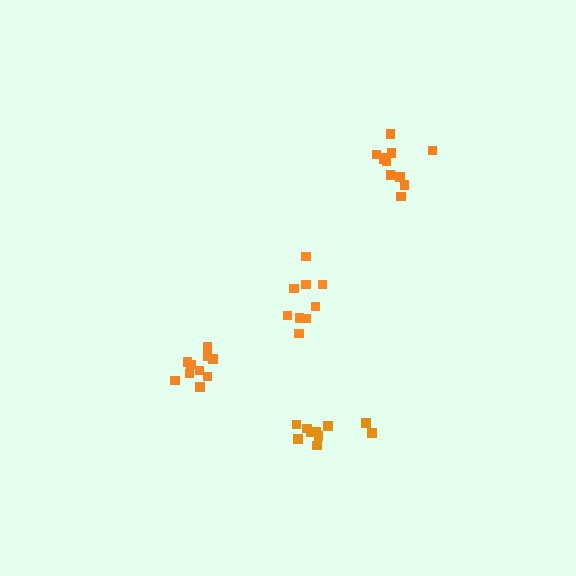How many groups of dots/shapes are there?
There are 4 groups.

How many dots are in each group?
Group 1: 11 dots, Group 2: 9 dots, Group 3: 10 dots, Group 4: 10 dots (40 total).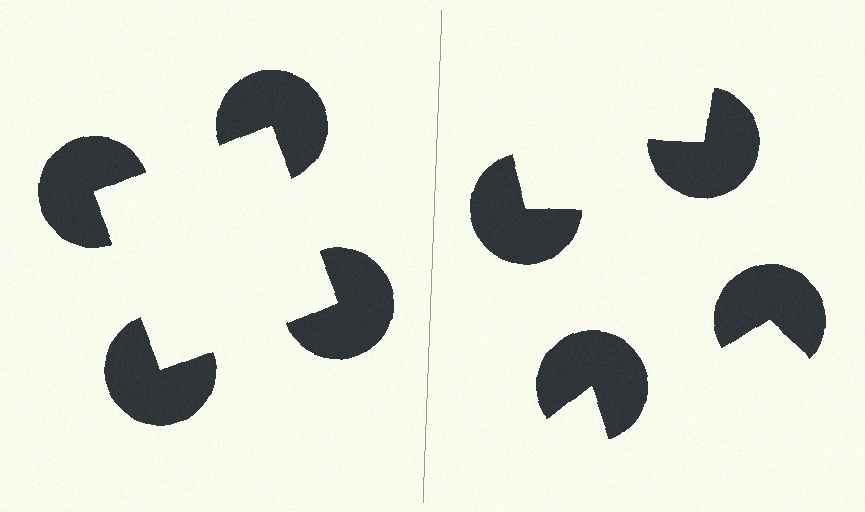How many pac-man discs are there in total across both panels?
8 — 4 on each side.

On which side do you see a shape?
An illusory square appears on the left side. On the right side the wedge cuts are rotated, so no coherent shape forms.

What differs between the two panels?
The pac-man discs are positioned identically on both sides; only the wedge orientations differ. On the left they align to a square; on the right they are misaligned.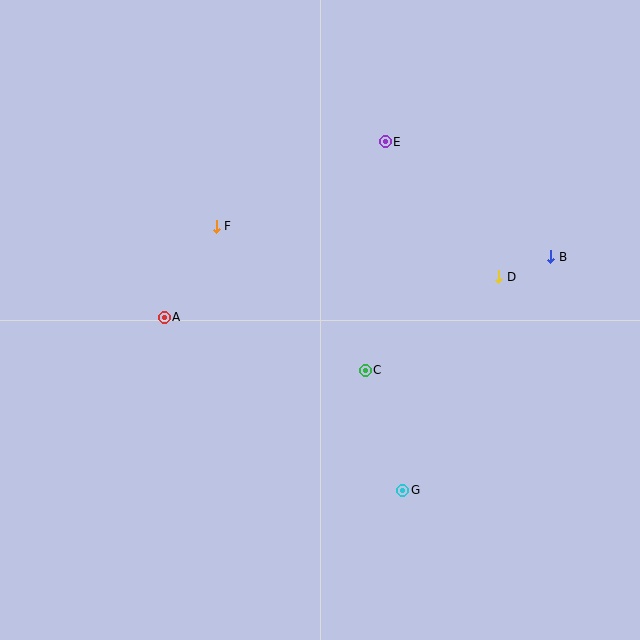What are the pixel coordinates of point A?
Point A is at (164, 317).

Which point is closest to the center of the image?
Point C at (365, 370) is closest to the center.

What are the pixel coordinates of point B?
Point B is at (551, 257).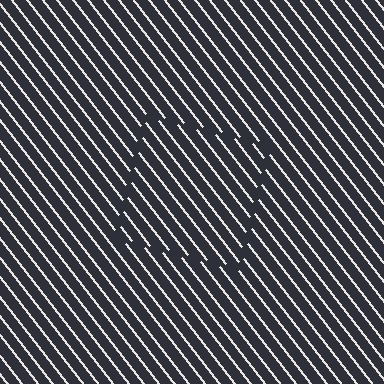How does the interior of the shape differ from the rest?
The interior of the shape contains the same grating, shifted by half a period — the contour is defined by the phase discontinuity where line-ends from the inner and outer gratings abut.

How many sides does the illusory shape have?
4 sides — the line-ends trace a square.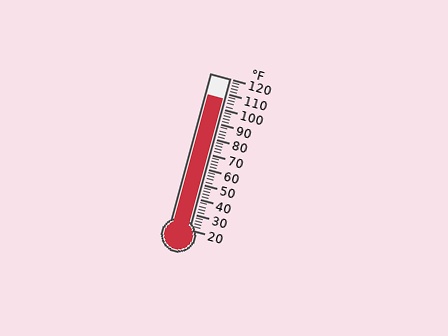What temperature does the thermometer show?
The thermometer shows approximately 106°F.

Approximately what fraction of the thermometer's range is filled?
The thermometer is filled to approximately 85% of its range.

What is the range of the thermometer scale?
The thermometer scale ranges from 20°F to 120°F.